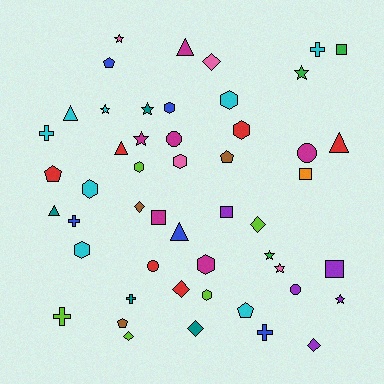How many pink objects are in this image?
There are 4 pink objects.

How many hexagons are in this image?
There are 9 hexagons.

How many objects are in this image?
There are 50 objects.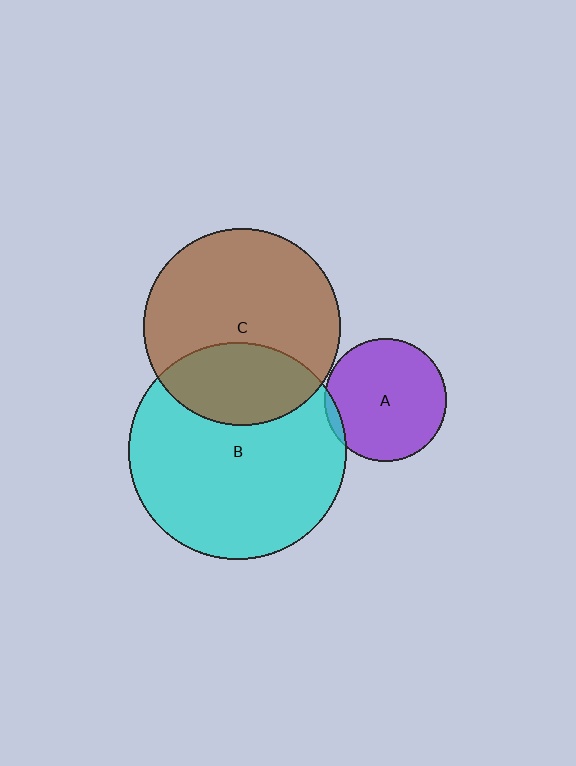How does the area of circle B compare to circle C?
Approximately 1.2 times.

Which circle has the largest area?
Circle B (cyan).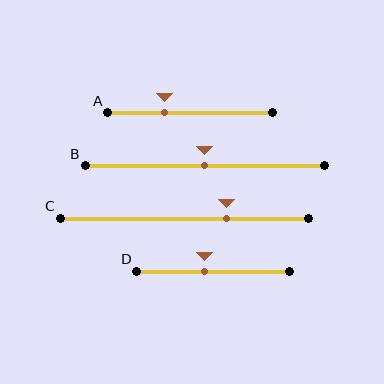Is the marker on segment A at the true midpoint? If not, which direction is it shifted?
No, the marker on segment A is shifted to the left by about 16% of the segment length.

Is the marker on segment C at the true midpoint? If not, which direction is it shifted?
No, the marker on segment C is shifted to the right by about 17% of the segment length.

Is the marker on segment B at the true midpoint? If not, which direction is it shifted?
Yes, the marker on segment B is at the true midpoint.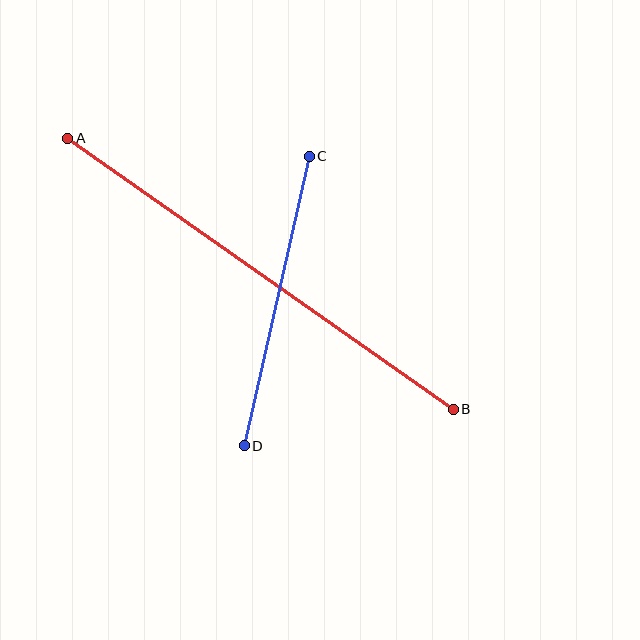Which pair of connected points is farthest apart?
Points A and B are farthest apart.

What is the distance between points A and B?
The distance is approximately 471 pixels.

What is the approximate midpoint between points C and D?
The midpoint is at approximately (277, 301) pixels.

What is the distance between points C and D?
The distance is approximately 297 pixels.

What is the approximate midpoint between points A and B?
The midpoint is at approximately (260, 274) pixels.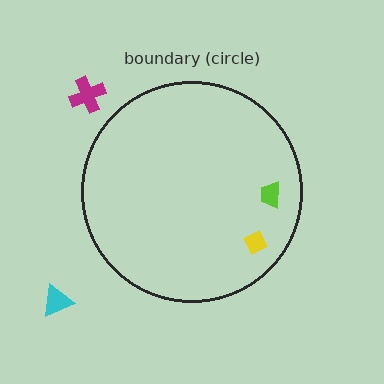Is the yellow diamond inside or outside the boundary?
Inside.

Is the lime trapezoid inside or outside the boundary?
Inside.